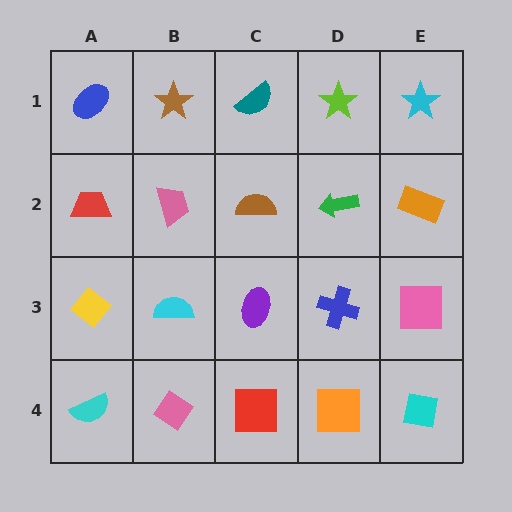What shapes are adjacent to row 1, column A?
A red trapezoid (row 2, column A), a brown star (row 1, column B).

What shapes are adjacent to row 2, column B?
A brown star (row 1, column B), a cyan semicircle (row 3, column B), a red trapezoid (row 2, column A), a brown semicircle (row 2, column C).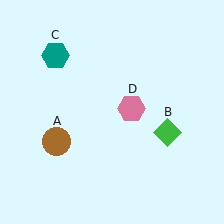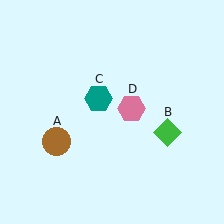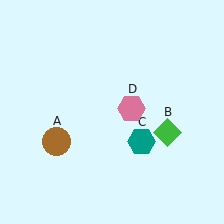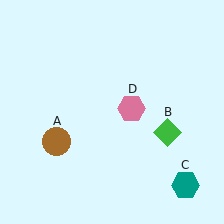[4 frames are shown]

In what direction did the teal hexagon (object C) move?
The teal hexagon (object C) moved down and to the right.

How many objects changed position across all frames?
1 object changed position: teal hexagon (object C).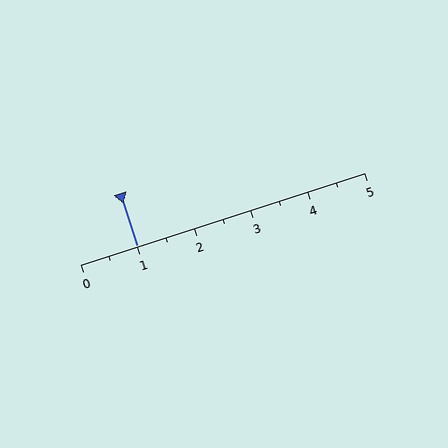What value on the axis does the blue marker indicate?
The marker indicates approximately 1.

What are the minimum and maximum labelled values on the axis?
The axis runs from 0 to 5.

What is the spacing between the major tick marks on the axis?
The major ticks are spaced 1 apart.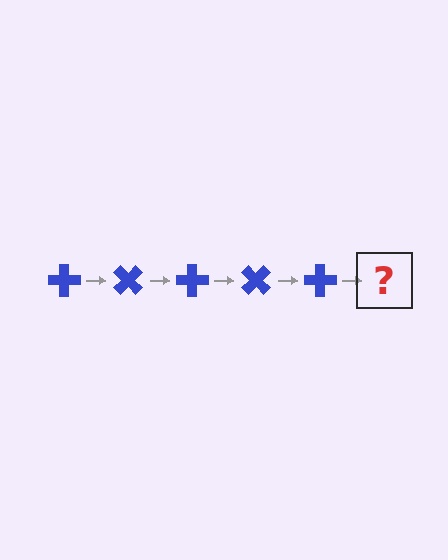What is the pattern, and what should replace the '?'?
The pattern is that the cross rotates 45 degrees each step. The '?' should be a blue cross rotated 225 degrees.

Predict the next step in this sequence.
The next step is a blue cross rotated 225 degrees.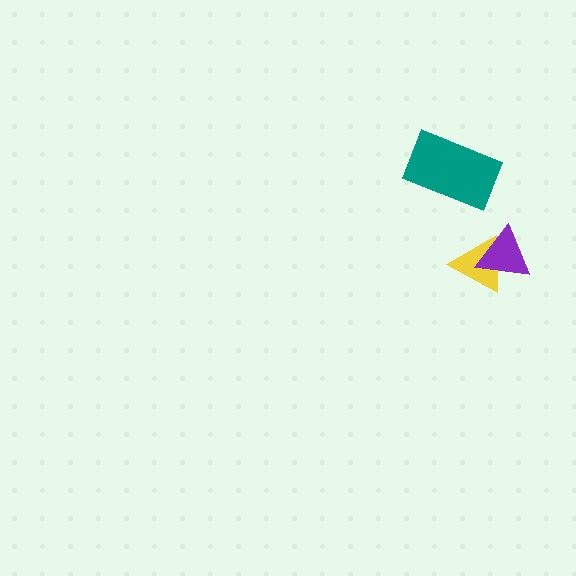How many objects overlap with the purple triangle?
1 object overlaps with the purple triangle.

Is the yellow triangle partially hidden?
Yes, it is partially covered by another shape.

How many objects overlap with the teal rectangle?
0 objects overlap with the teal rectangle.